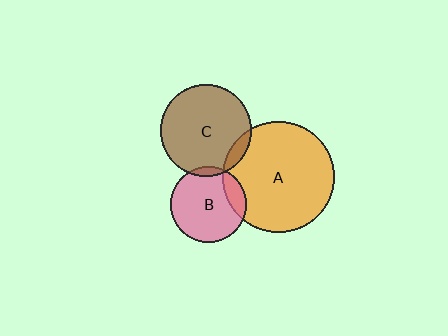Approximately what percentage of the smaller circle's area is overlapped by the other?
Approximately 10%.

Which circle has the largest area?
Circle A (orange).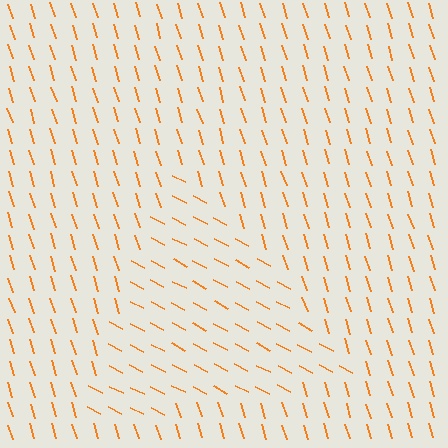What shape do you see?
I see a triangle.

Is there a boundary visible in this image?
Yes, there is a texture boundary formed by a change in line orientation.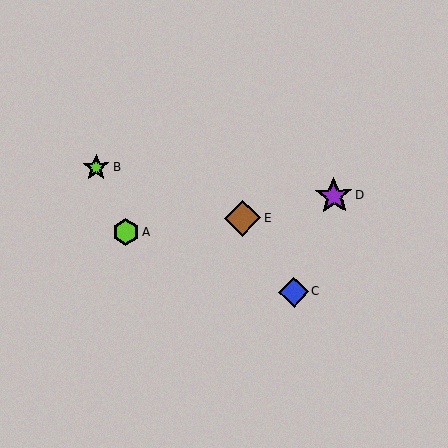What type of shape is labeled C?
Shape C is a blue diamond.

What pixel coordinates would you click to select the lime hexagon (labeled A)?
Click at (126, 232) to select the lime hexagon A.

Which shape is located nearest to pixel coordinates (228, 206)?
The brown diamond (labeled E) at (243, 218) is nearest to that location.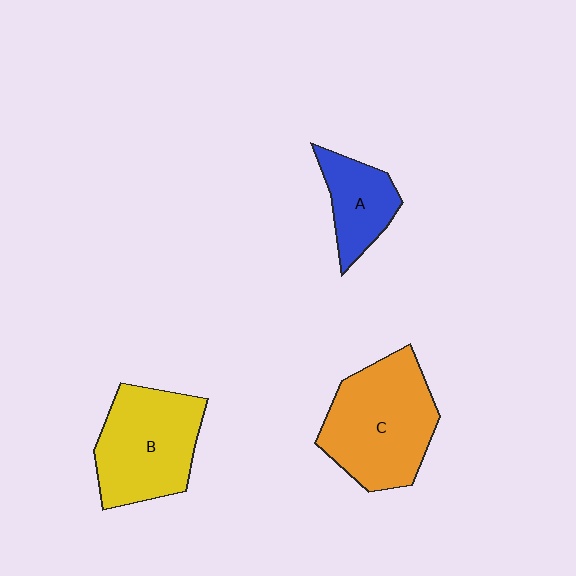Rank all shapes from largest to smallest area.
From largest to smallest: C (orange), B (yellow), A (blue).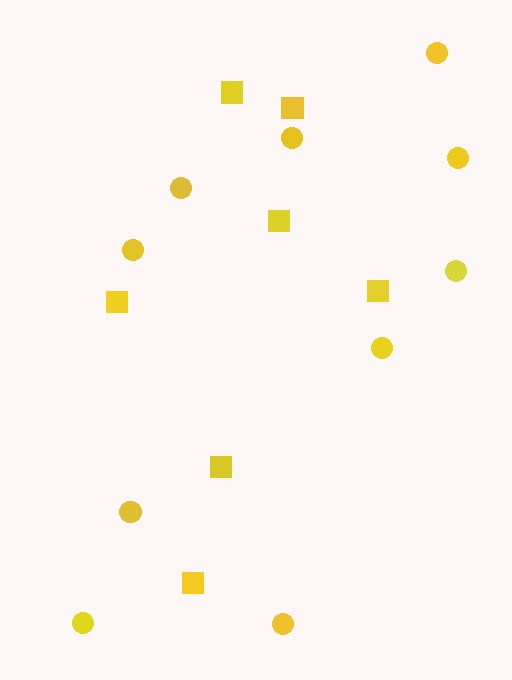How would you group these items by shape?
There are 2 groups: one group of squares (7) and one group of circles (10).